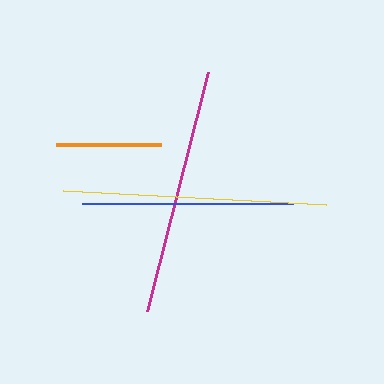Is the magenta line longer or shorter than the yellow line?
The yellow line is longer than the magenta line.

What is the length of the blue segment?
The blue segment is approximately 212 pixels long.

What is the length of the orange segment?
The orange segment is approximately 104 pixels long.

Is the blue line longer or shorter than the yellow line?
The yellow line is longer than the blue line.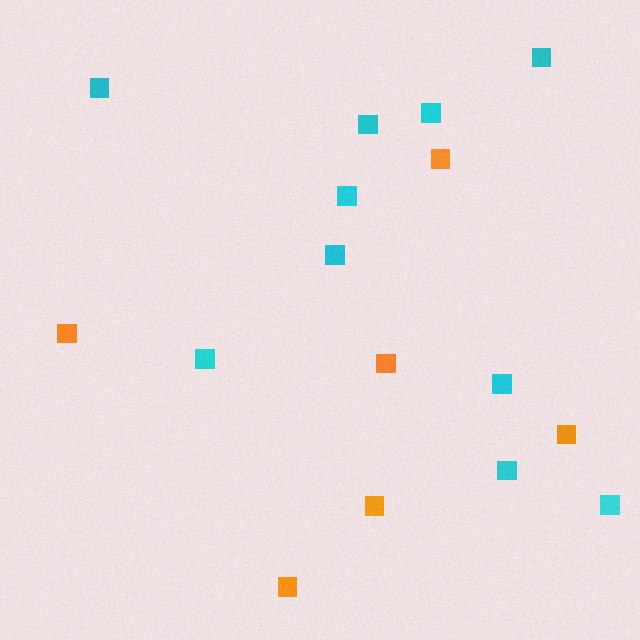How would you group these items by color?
There are 2 groups: one group of orange squares (6) and one group of cyan squares (10).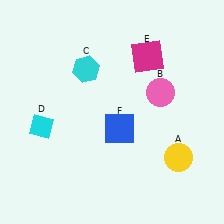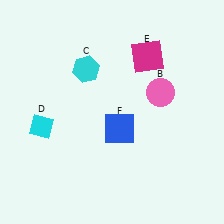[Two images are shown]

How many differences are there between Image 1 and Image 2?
There is 1 difference between the two images.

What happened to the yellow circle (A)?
The yellow circle (A) was removed in Image 2. It was in the bottom-right area of Image 1.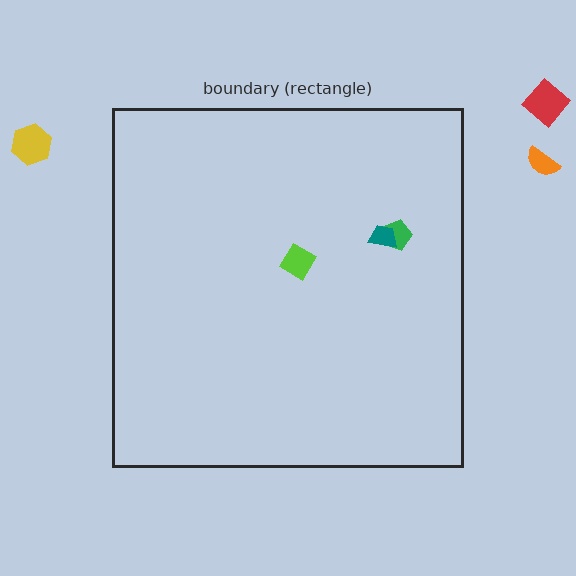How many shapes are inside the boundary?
3 inside, 3 outside.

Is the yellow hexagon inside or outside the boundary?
Outside.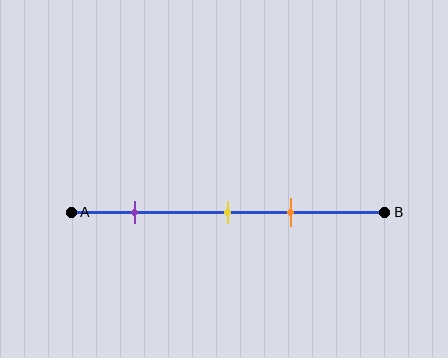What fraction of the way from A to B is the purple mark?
The purple mark is approximately 20% (0.2) of the way from A to B.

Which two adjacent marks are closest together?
The yellow and orange marks are the closest adjacent pair.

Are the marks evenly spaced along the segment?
No, the marks are not evenly spaced.